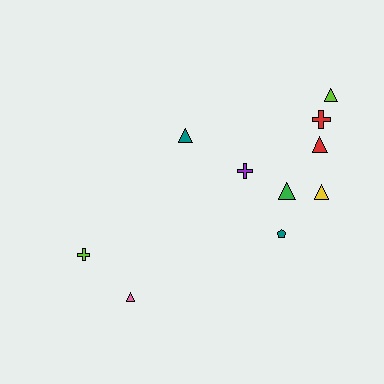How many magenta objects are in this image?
There are no magenta objects.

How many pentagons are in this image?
There is 1 pentagon.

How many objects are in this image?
There are 10 objects.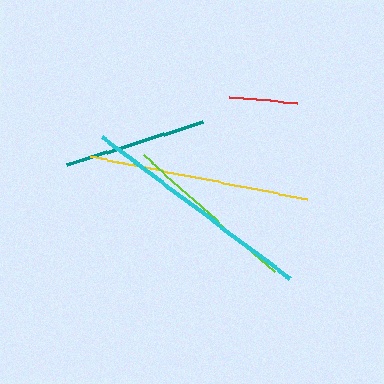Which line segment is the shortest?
The red line is the shortest at approximately 68 pixels.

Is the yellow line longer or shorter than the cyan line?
The cyan line is longer than the yellow line.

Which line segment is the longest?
The cyan line is the longest at approximately 235 pixels.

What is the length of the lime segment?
The lime segment is approximately 175 pixels long.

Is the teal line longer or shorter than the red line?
The teal line is longer than the red line.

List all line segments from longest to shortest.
From longest to shortest: cyan, yellow, lime, teal, red.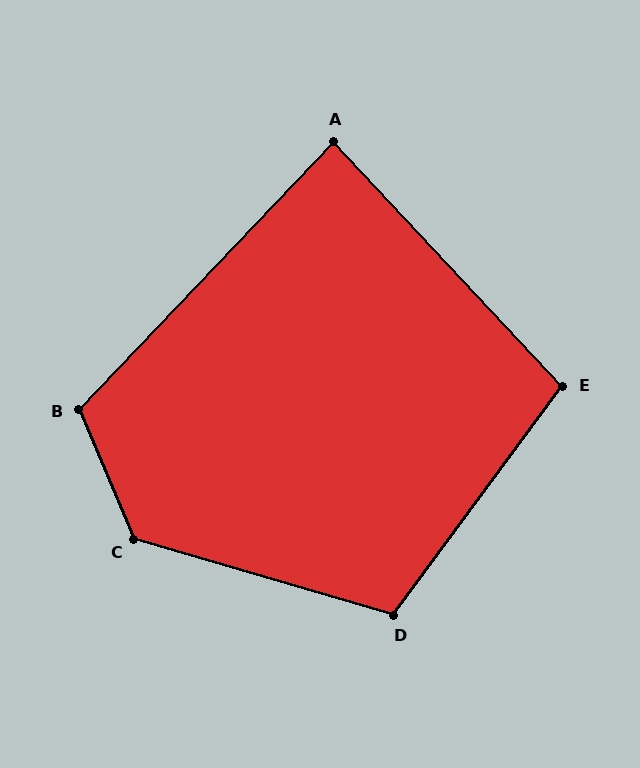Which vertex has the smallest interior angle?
A, at approximately 87 degrees.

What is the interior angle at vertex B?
Approximately 113 degrees (obtuse).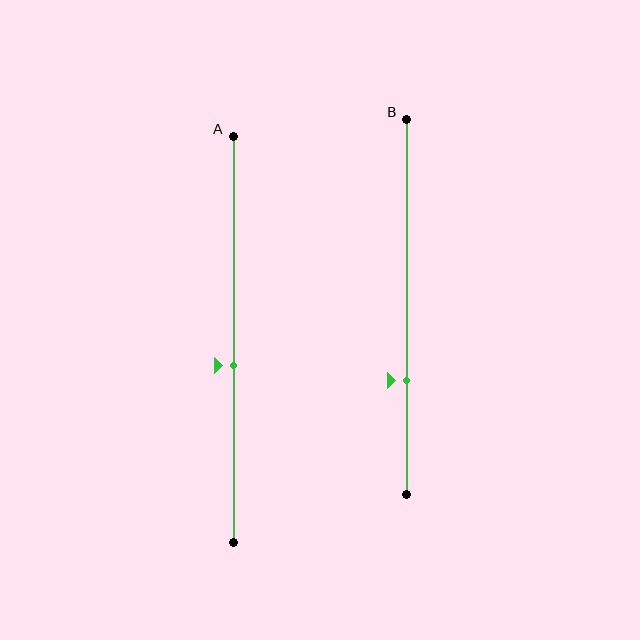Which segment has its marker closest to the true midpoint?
Segment A has its marker closest to the true midpoint.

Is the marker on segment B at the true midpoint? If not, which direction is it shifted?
No, the marker on segment B is shifted downward by about 20% of the segment length.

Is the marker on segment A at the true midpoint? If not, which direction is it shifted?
No, the marker on segment A is shifted downward by about 6% of the segment length.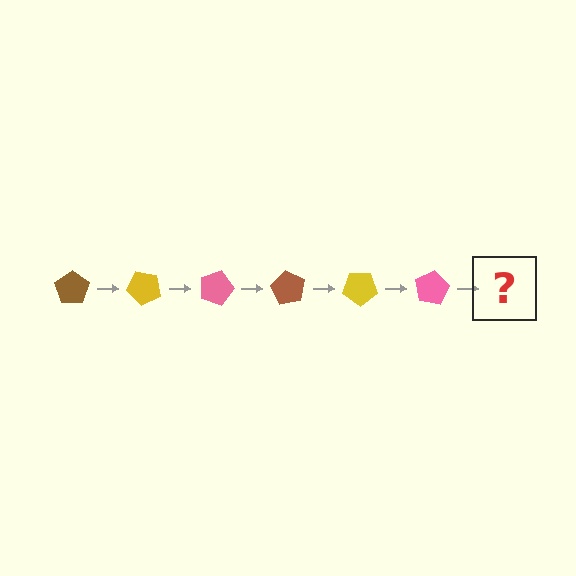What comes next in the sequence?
The next element should be a brown pentagon, rotated 270 degrees from the start.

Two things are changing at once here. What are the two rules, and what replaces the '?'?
The two rules are that it rotates 45 degrees each step and the color cycles through brown, yellow, and pink. The '?' should be a brown pentagon, rotated 270 degrees from the start.